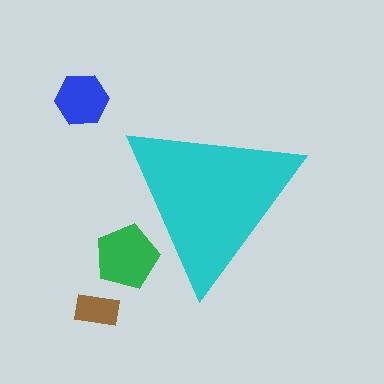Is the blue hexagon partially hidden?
No, the blue hexagon is fully visible.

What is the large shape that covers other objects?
A cyan triangle.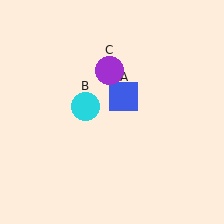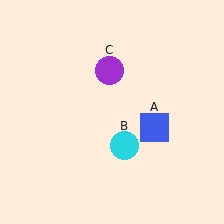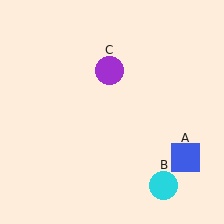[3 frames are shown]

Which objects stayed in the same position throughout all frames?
Purple circle (object C) remained stationary.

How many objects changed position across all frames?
2 objects changed position: blue square (object A), cyan circle (object B).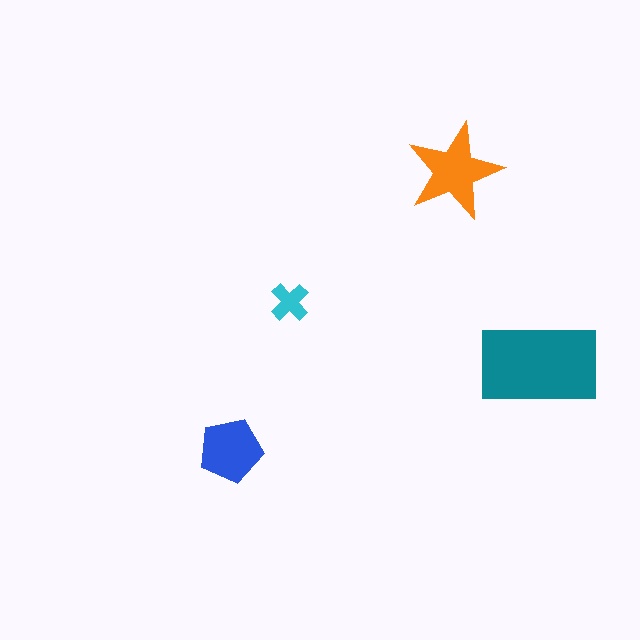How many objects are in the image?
There are 4 objects in the image.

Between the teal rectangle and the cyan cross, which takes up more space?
The teal rectangle.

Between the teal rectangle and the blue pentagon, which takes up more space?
The teal rectangle.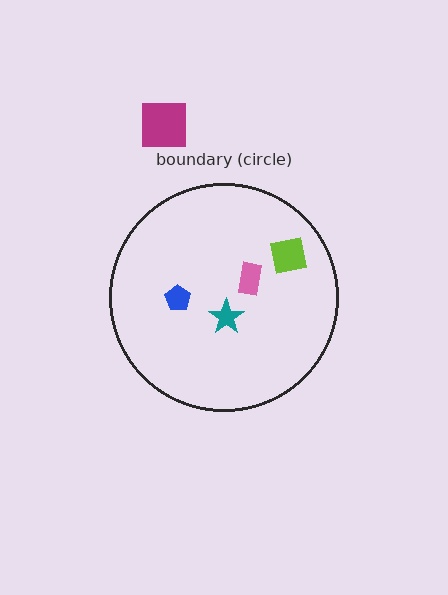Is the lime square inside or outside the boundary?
Inside.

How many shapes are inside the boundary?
4 inside, 1 outside.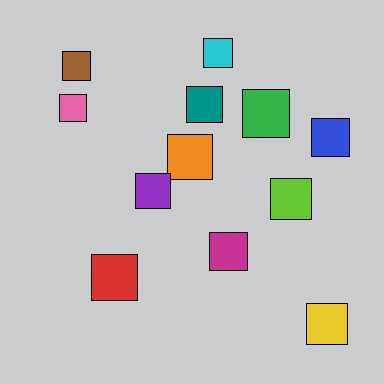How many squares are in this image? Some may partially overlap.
There are 12 squares.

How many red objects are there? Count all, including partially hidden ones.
There is 1 red object.